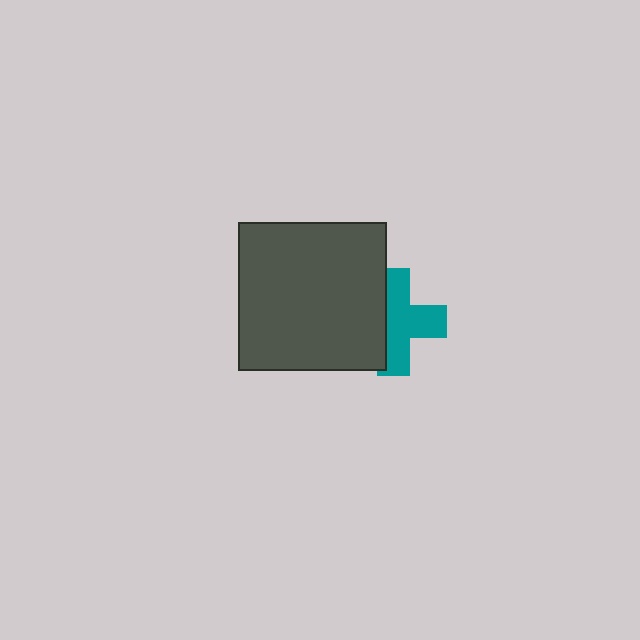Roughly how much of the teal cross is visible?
About half of it is visible (roughly 62%).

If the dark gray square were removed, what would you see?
You would see the complete teal cross.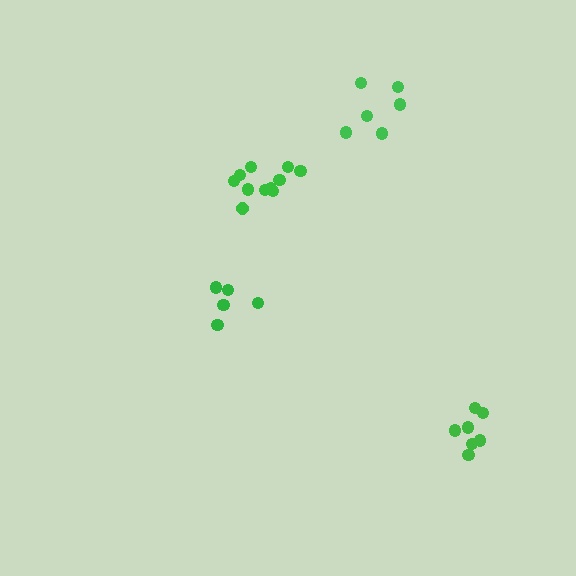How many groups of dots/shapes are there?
There are 4 groups.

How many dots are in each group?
Group 1: 6 dots, Group 2: 5 dots, Group 3: 7 dots, Group 4: 11 dots (29 total).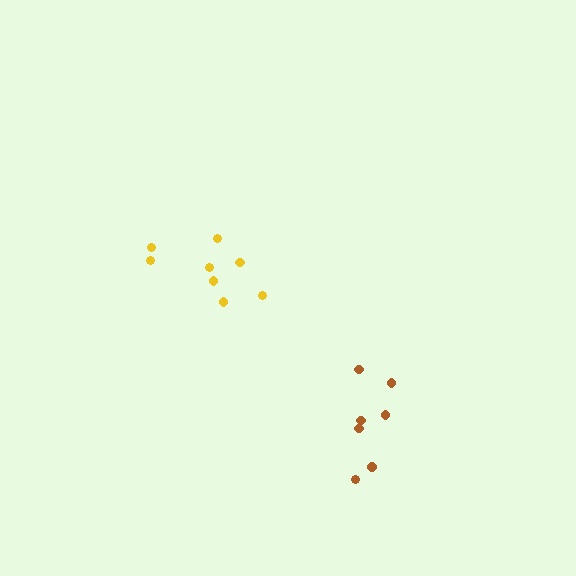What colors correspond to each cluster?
The clusters are colored: yellow, brown.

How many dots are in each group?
Group 1: 8 dots, Group 2: 7 dots (15 total).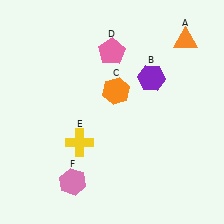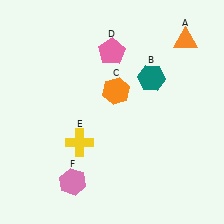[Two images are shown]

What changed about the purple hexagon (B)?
In Image 1, B is purple. In Image 2, it changed to teal.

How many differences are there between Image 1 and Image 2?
There is 1 difference between the two images.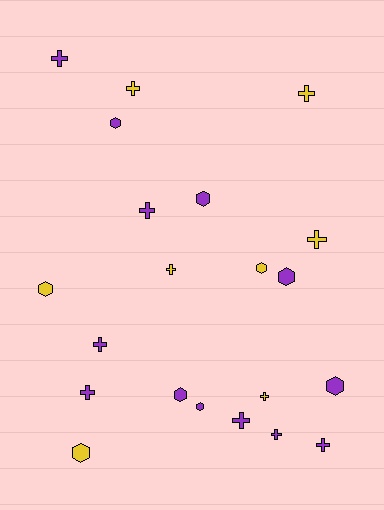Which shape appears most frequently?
Cross, with 12 objects.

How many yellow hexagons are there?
There are 3 yellow hexagons.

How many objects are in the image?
There are 21 objects.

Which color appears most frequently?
Purple, with 13 objects.